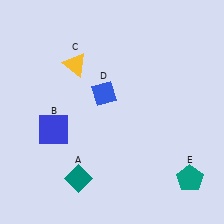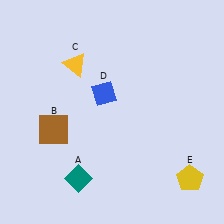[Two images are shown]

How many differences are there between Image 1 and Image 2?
There are 2 differences between the two images.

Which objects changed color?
B changed from blue to brown. E changed from teal to yellow.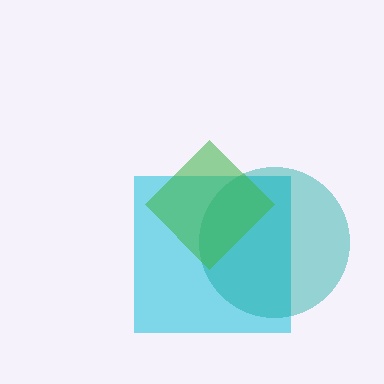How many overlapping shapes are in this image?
There are 3 overlapping shapes in the image.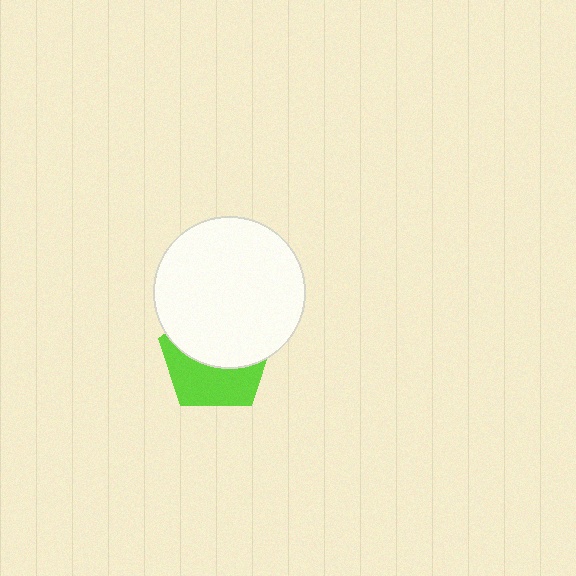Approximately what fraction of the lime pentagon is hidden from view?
Roughly 55% of the lime pentagon is hidden behind the white circle.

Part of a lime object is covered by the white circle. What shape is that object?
It is a pentagon.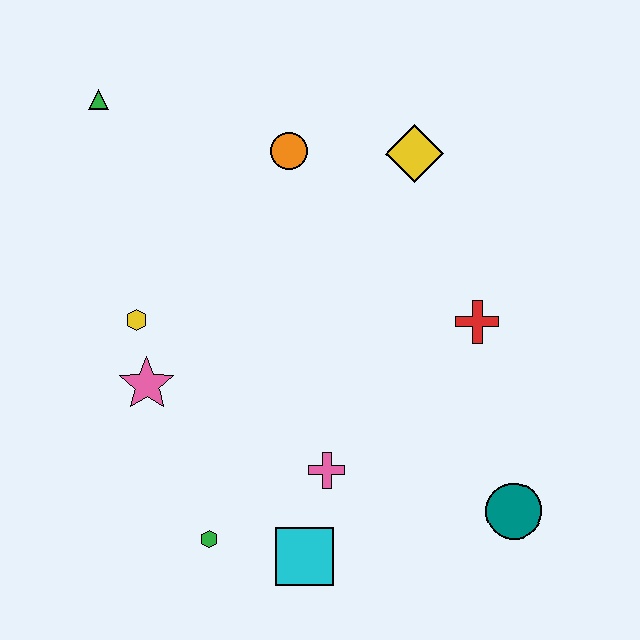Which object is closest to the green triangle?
The orange circle is closest to the green triangle.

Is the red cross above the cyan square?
Yes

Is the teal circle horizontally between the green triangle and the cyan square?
No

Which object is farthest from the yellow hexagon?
The teal circle is farthest from the yellow hexagon.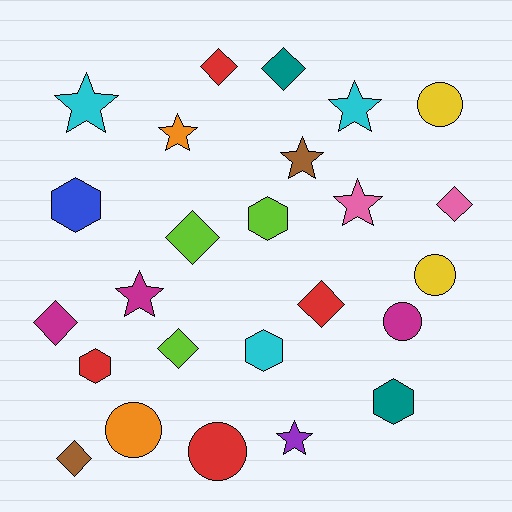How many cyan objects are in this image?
There are 3 cyan objects.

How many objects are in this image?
There are 25 objects.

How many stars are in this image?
There are 7 stars.